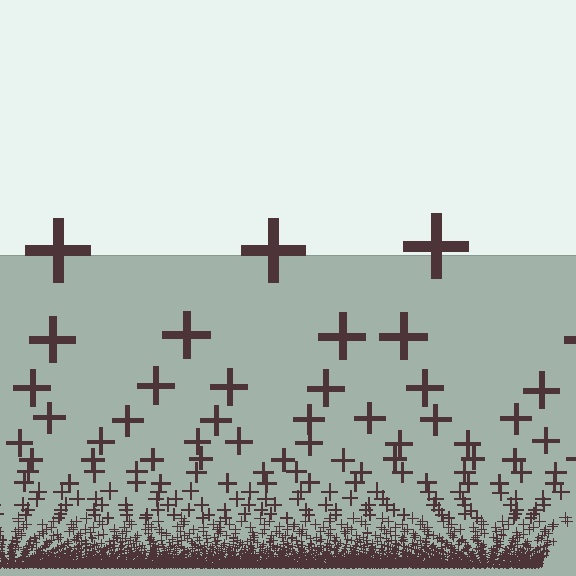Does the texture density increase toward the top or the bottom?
Density increases toward the bottom.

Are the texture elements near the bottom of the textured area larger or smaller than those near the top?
Smaller. The gradient is inverted — elements near the bottom are smaller and denser.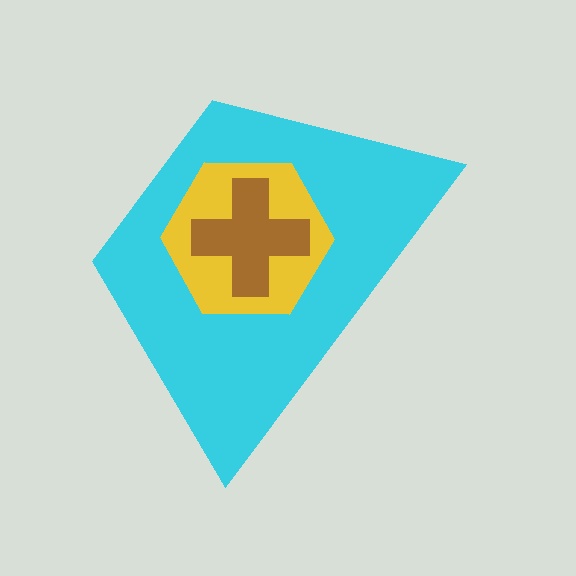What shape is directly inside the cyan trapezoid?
The yellow hexagon.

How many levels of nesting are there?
3.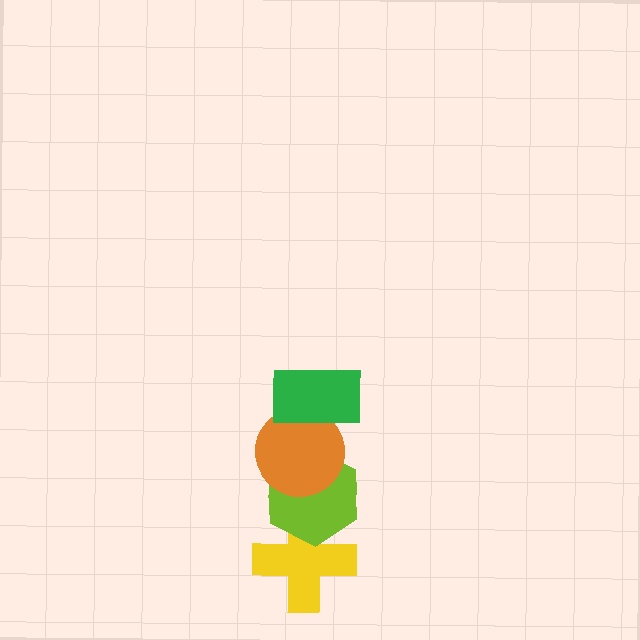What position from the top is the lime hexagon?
The lime hexagon is 3rd from the top.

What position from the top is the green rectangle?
The green rectangle is 1st from the top.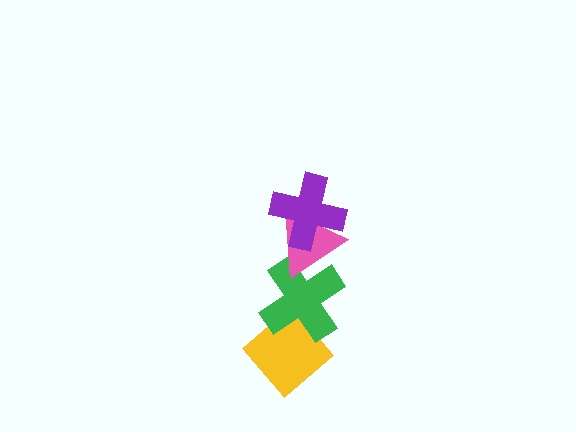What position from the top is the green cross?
The green cross is 3rd from the top.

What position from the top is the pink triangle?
The pink triangle is 2nd from the top.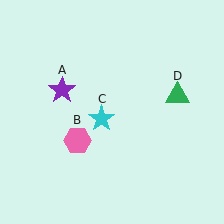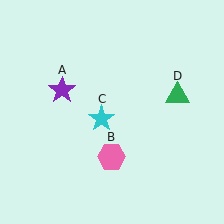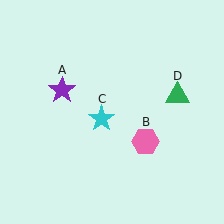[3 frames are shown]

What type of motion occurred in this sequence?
The pink hexagon (object B) rotated counterclockwise around the center of the scene.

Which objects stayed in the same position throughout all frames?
Purple star (object A) and cyan star (object C) and green triangle (object D) remained stationary.